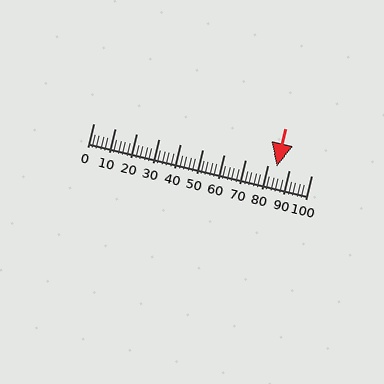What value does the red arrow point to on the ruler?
The red arrow points to approximately 84.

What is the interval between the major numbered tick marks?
The major tick marks are spaced 10 units apart.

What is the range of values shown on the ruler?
The ruler shows values from 0 to 100.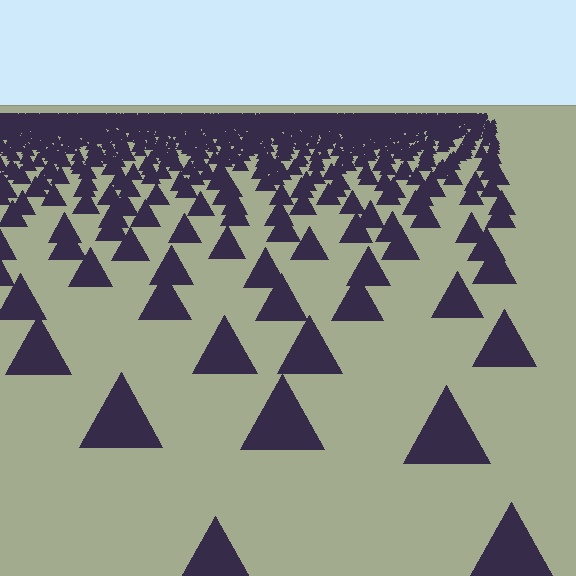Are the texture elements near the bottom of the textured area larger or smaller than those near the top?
Larger. Near the bottom, elements are closer to the viewer and appear at a bigger on-screen size.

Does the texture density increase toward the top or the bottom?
Density increases toward the top.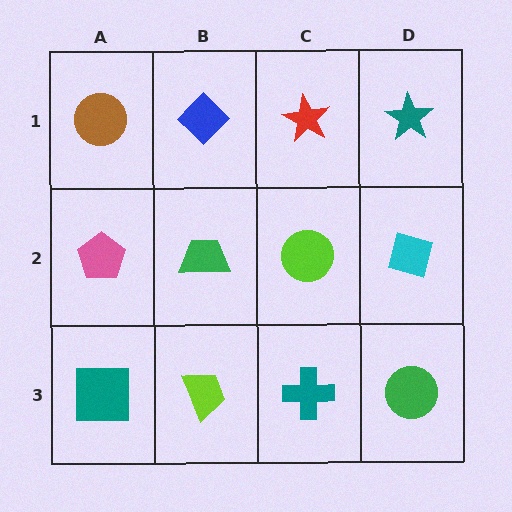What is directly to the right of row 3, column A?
A lime trapezoid.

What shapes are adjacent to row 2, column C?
A red star (row 1, column C), a teal cross (row 3, column C), a green trapezoid (row 2, column B), a cyan diamond (row 2, column D).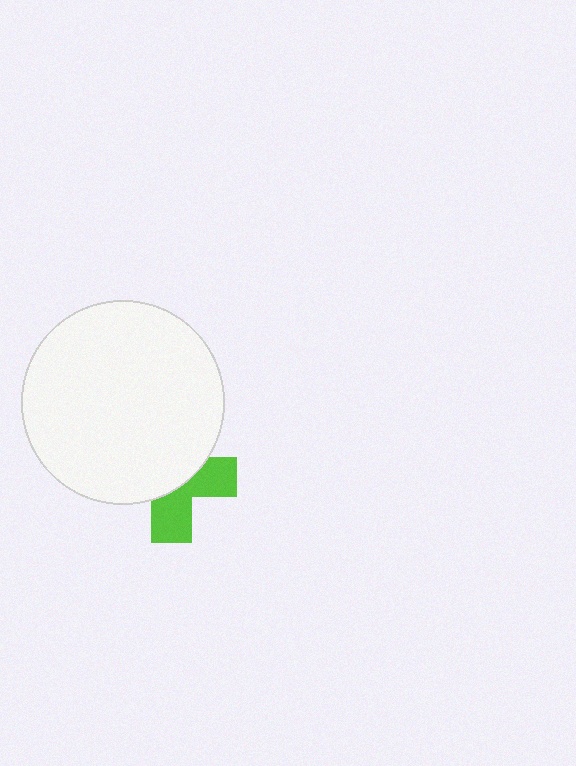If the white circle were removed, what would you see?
You would see the complete lime cross.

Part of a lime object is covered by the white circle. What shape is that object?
It is a cross.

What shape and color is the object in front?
The object in front is a white circle.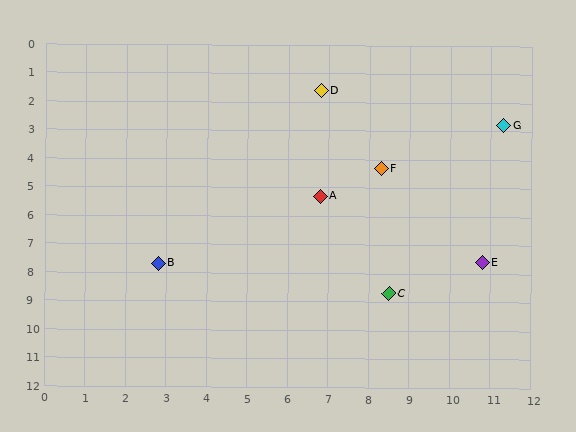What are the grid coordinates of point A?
Point A is at approximately (6.8, 5.3).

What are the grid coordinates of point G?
Point G is at approximately (11.3, 2.8).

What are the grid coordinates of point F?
Point F is at approximately (8.3, 4.3).